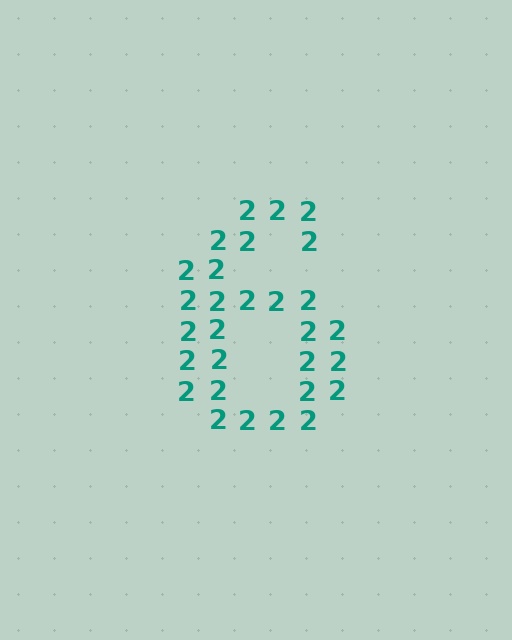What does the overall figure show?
The overall figure shows the digit 6.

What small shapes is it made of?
It is made of small digit 2's.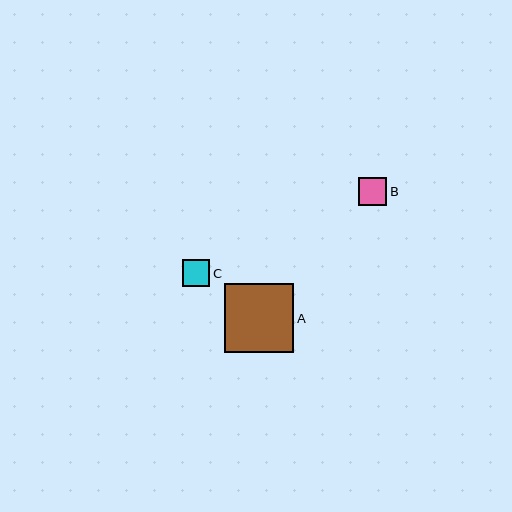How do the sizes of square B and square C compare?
Square B and square C are approximately the same size.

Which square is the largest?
Square A is the largest with a size of approximately 69 pixels.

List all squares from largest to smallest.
From largest to smallest: A, B, C.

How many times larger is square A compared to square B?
Square A is approximately 2.5 times the size of square B.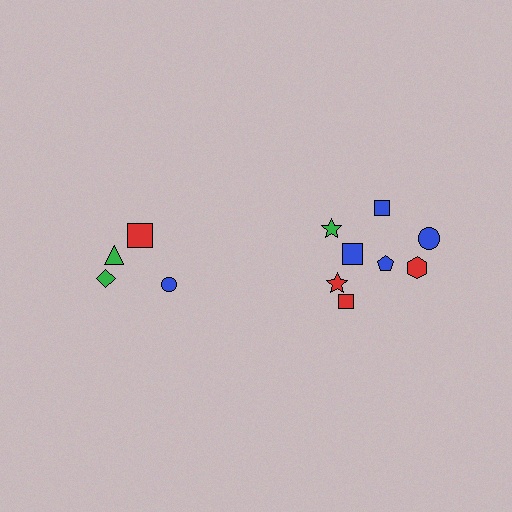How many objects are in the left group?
There are 4 objects.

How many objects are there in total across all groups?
There are 12 objects.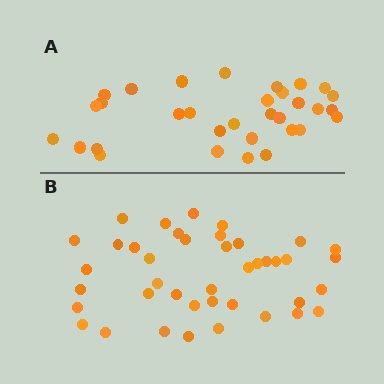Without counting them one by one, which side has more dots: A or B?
Region B (the bottom region) has more dots.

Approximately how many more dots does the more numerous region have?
Region B has roughly 8 or so more dots than region A.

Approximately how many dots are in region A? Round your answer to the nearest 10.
About 30 dots. (The exact count is 32, which rounds to 30.)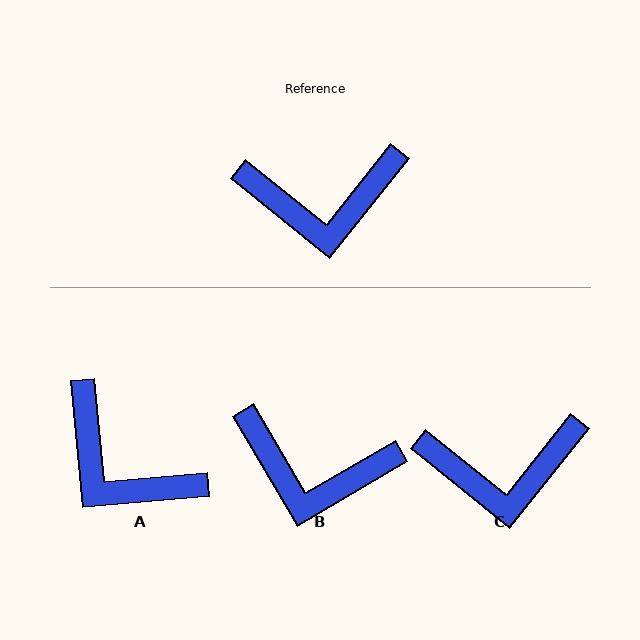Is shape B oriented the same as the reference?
No, it is off by about 21 degrees.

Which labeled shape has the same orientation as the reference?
C.